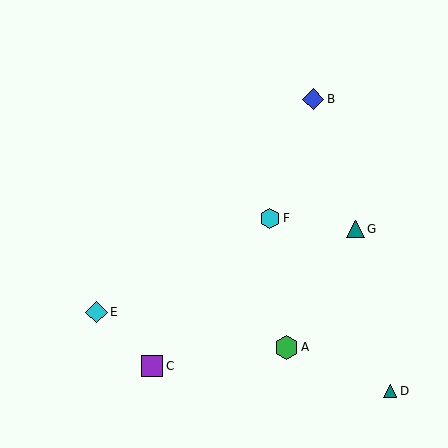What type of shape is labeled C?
Shape C is a purple square.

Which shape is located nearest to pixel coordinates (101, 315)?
The cyan diamond (labeled E) at (97, 312) is nearest to that location.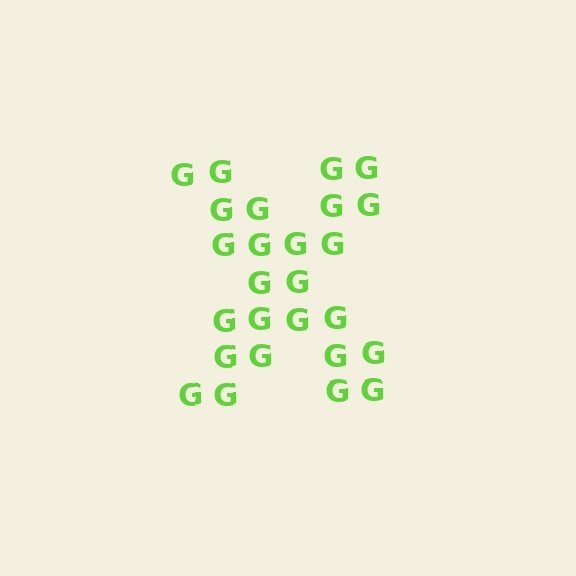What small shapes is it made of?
It is made of small letter G's.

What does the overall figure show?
The overall figure shows the letter X.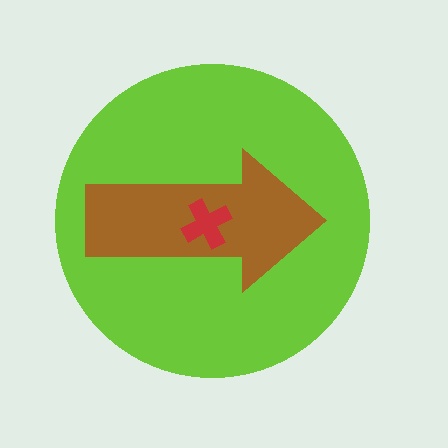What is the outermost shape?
The lime circle.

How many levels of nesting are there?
3.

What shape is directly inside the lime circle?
The brown arrow.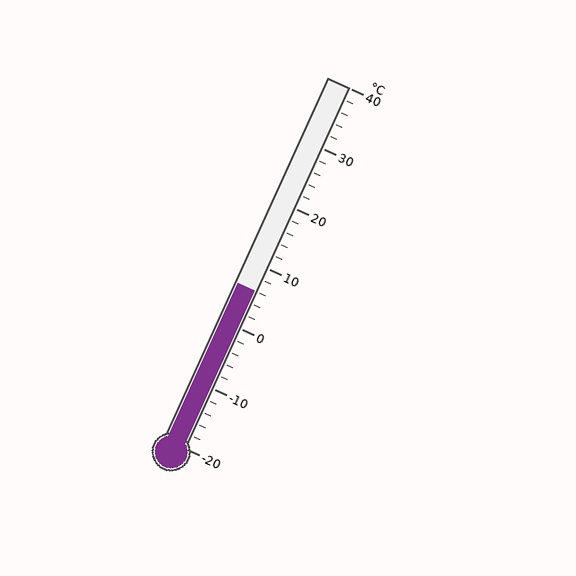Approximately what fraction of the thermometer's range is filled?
The thermometer is filled to approximately 45% of its range.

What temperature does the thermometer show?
The thermometer shows approximately 6°C.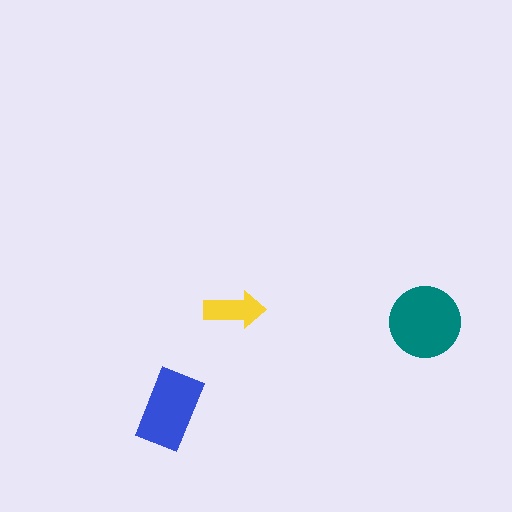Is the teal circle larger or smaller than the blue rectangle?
Larger.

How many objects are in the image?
There are 3 objects in the image.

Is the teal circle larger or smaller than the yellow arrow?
Larger.